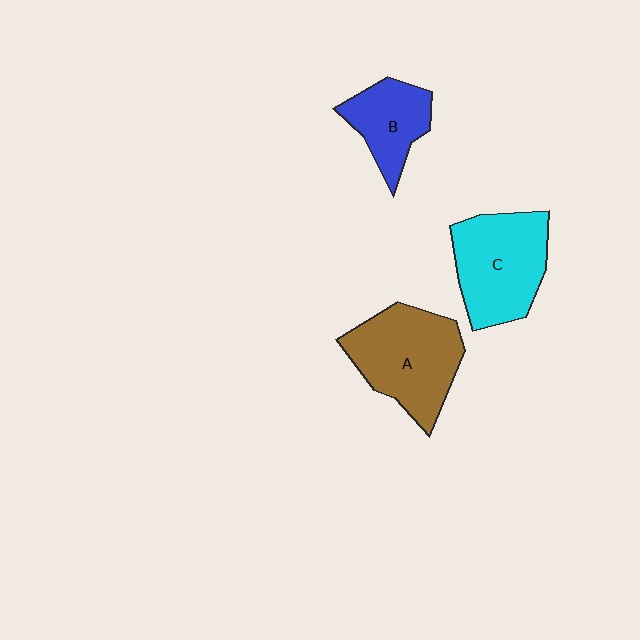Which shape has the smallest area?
Shape B (blue).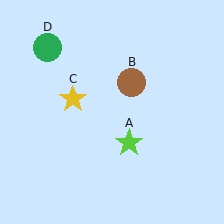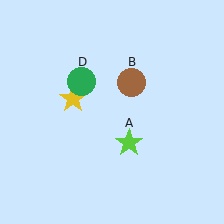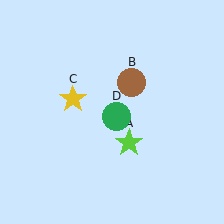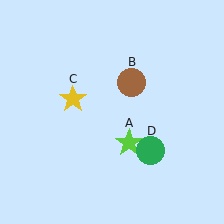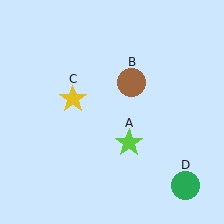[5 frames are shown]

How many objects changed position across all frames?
1 object changed position: green circle (object D).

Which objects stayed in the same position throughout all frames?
Lime star (object A) and brown circle (object B) and yellow star (object C) remained stationary.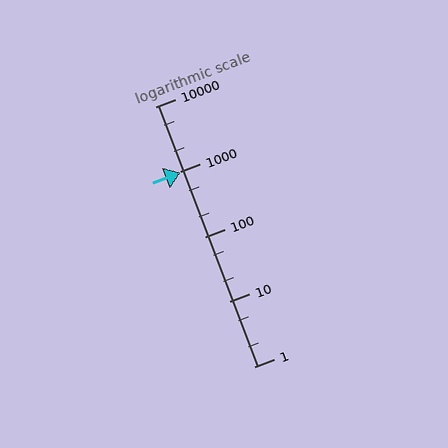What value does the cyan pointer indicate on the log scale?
The pointer indicates approximately 960.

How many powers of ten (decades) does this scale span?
The scale spans 4 decades, from 1 to 10000.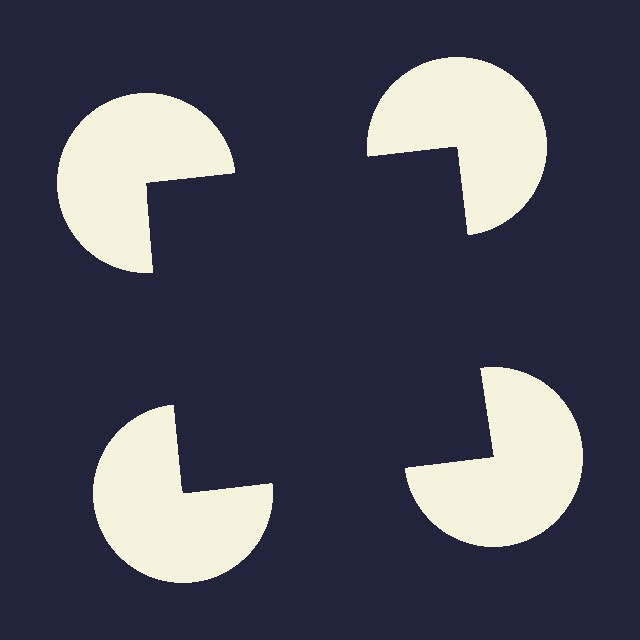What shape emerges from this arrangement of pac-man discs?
An illusory square — its edges are inferred from the aligned wedge cuts in the pac-man discs, not physically drawn.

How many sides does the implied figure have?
4 sides.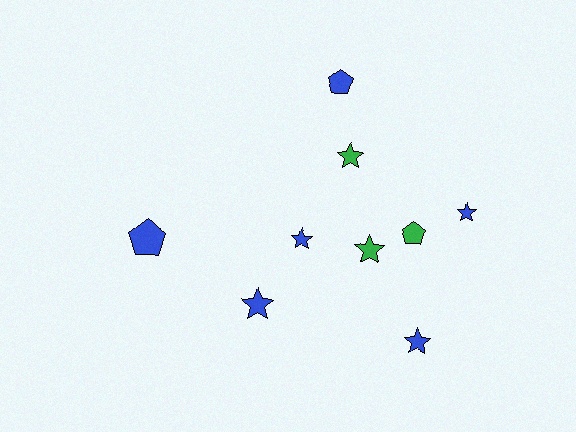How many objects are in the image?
There are 9 objects.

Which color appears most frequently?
Blue, with 6 objects.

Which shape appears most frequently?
Star, with 6 objects.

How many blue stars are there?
There are 4 blue stars.